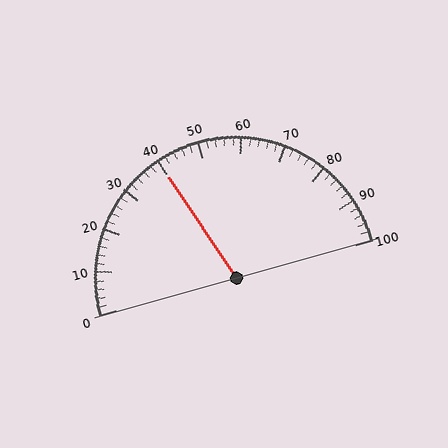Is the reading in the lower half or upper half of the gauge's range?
The reading is in the lower half of the range (0 to 100).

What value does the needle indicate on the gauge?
The needle indicates approximately 40.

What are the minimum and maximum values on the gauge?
The gauge ranges from 0 to 100.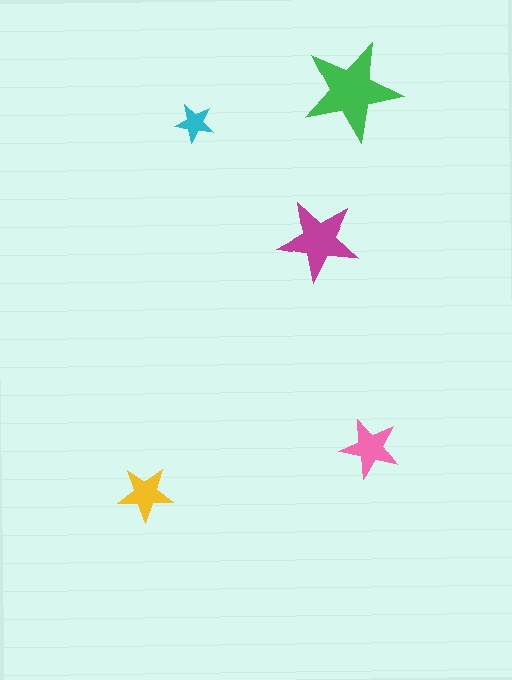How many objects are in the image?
There are 5 objects in the image.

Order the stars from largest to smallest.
the green one, the magenta one, the pink one, the yellow one, the cyan one.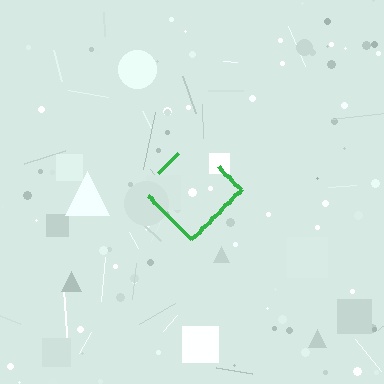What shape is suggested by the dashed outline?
The dashed outline suggests a diamond.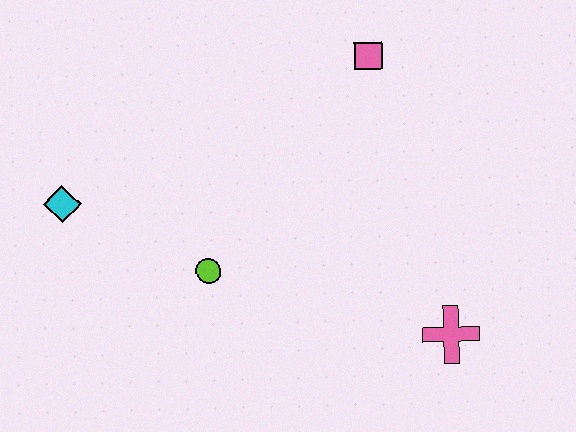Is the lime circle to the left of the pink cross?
Yes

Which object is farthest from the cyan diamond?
The pink cross is farthest from the cyan diamond.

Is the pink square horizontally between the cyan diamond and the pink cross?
Yes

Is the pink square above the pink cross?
Yes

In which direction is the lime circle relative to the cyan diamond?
The lime circle is to the right of the cyan diamond.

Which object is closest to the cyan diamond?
The lime circle is closest to the cyan diamond.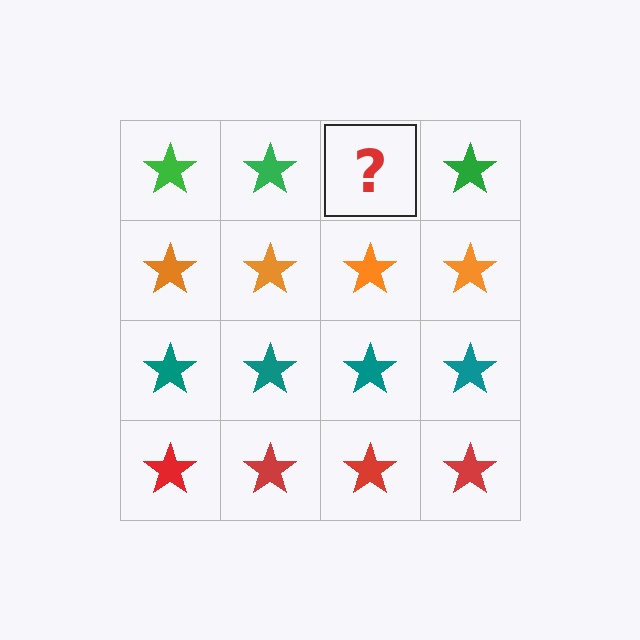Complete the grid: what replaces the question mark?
The question mark should be replaced with a green star.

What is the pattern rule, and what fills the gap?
The rule is that each row has a consistent color. The gap should be filled with a green star.